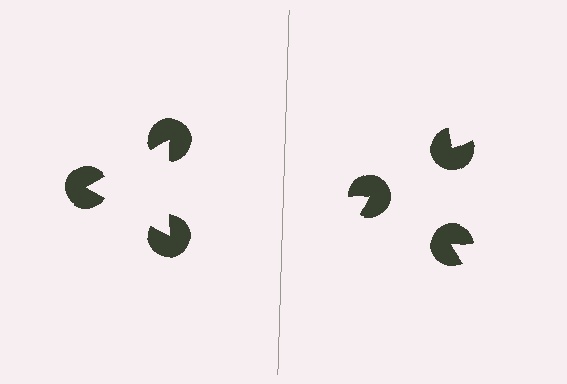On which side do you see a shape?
An illusory triangle appears on the left side. On the right side the wedge cuts are rotated, so no coherent shape forms.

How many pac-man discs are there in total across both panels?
6 — 3 on each side.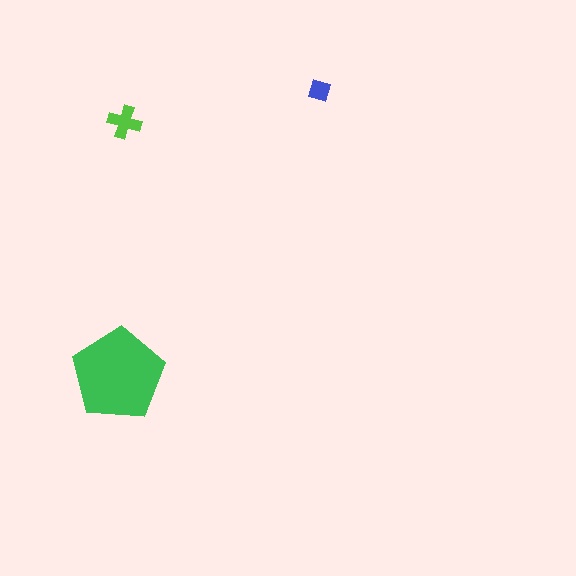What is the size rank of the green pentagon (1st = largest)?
1st.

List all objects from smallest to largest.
The blue diamond, the lime cross, the green pentagon.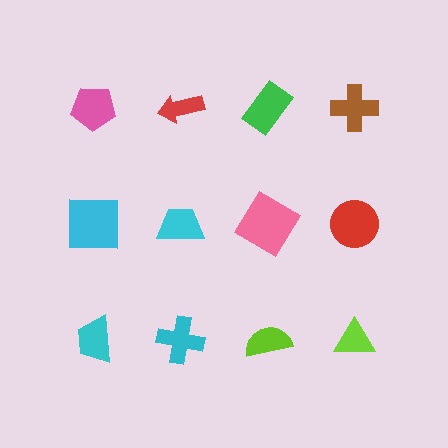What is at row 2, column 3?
A pink diamond.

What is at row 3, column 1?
A cyan trapezoid.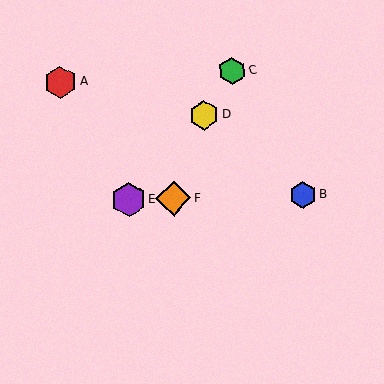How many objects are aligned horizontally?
3 objects (B, E, F) are aligned horizontally.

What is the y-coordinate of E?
Object E is at y≈200.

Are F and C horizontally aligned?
No, F is at y≈199 and C is at y≈71.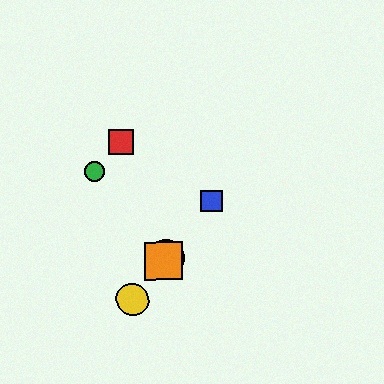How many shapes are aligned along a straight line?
4 shapes (the blue square, the yellow circle, the purple circle, the orange square) are aligned along a straight line.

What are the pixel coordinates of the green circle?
The green circle is at (94, 172).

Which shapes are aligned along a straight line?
The blue square, the yellow circle, the purple circle, the orange square are aligned along a straight line.